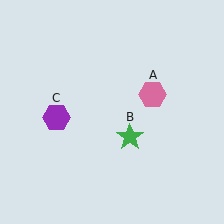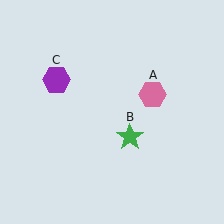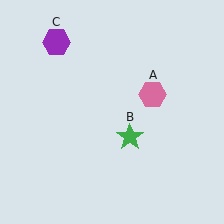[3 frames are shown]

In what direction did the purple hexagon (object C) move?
The purple hexagon (object C) moved up.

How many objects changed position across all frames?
1 object changed position: purple hexagon (object C).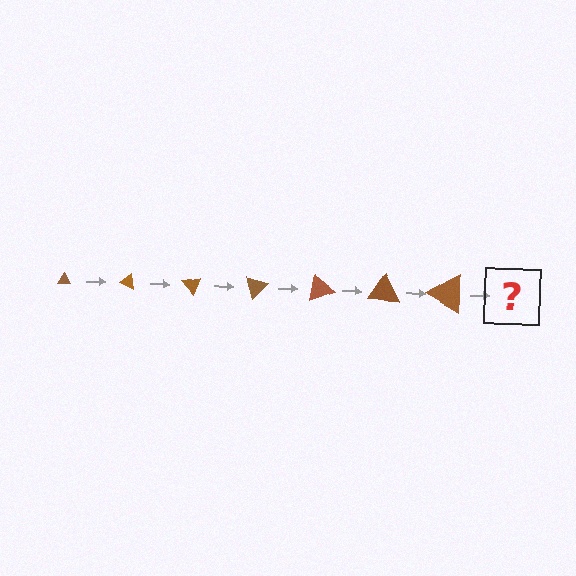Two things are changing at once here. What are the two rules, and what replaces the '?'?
The two rules are that the triangle grows larger each step and it rotates 25 degrees each step. The '?' should be a triangle, larger than the previous one and rotated 175 degrees from the start.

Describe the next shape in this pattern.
It should be a triangle, larger than the previous one and rotated 175 degrees from the start.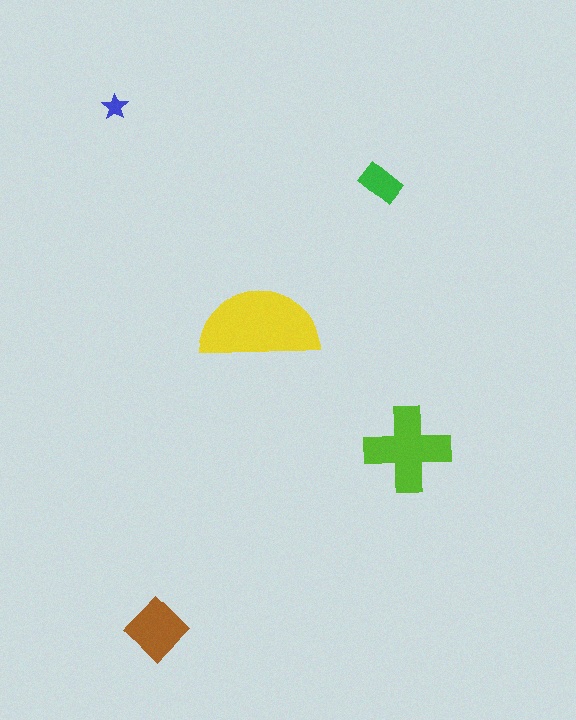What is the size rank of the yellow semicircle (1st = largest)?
1st.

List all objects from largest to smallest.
The yellow semicircle, the lime cross, the brown diamond, the green rectangle, the blue star.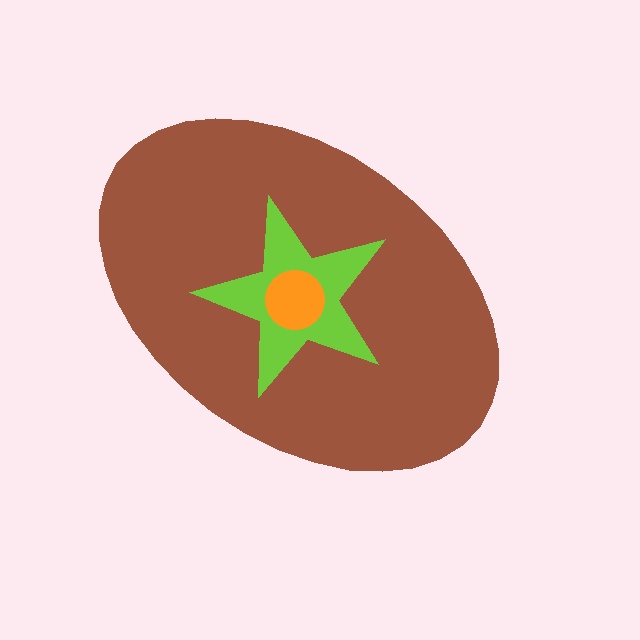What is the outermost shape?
The brown ellipse.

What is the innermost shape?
The orange circle.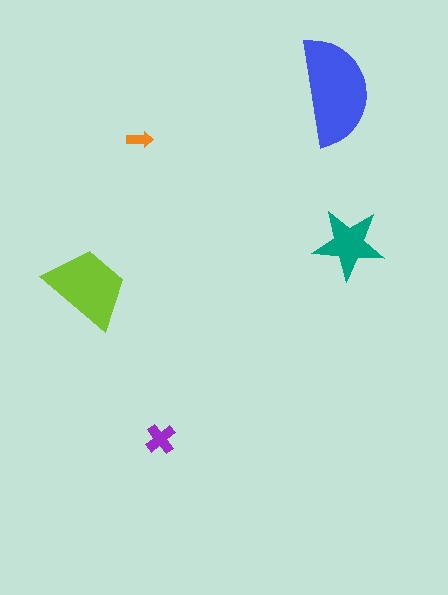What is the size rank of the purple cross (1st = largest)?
4th.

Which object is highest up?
The blue semicircle is topmost.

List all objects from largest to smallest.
The blue semicircle, the lime trapezoid, the teal star, the purple cross, the orange arrow.